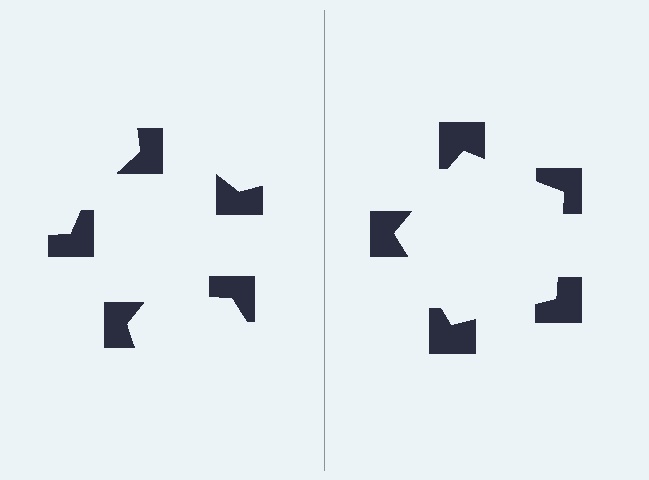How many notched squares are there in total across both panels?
10 — 5 on each side.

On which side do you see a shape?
An illusory pentagon appears on the right side. On the left side the wedge cuts are rotated, so no coherent shape forms.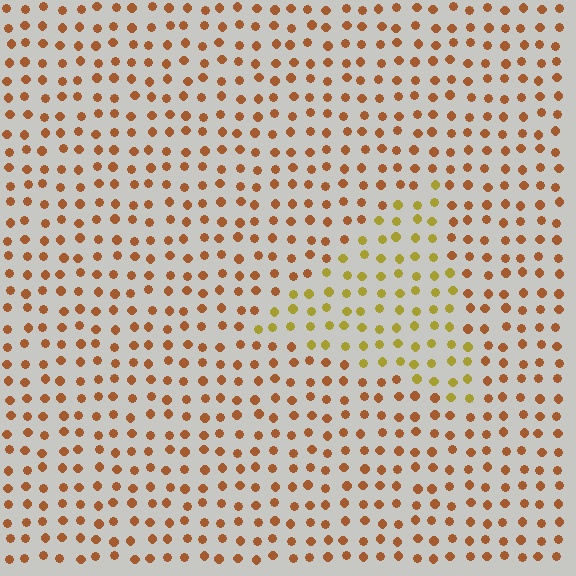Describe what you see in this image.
The image is filled with small brown elements in a uniform arrangement. A triangle-shaped region is visible where the elements are tinted to a slightly different hue, forming a subtle color boundary.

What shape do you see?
I see a triangle.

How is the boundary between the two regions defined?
The boundary is defined purely by a slight shift in hue (about 35 degrees). Spacing, size, and orientation are identical on both sides.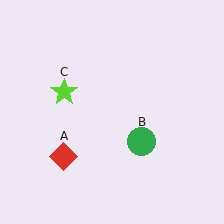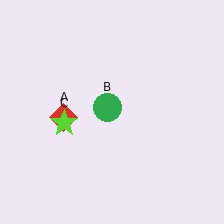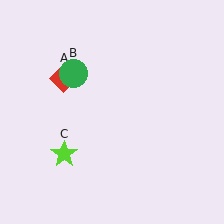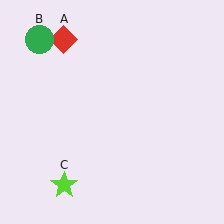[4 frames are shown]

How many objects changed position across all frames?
3 objects changed position: red diamond (object A), green circle (object B), lime star (object C).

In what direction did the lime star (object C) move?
The lime star (object C) moved down.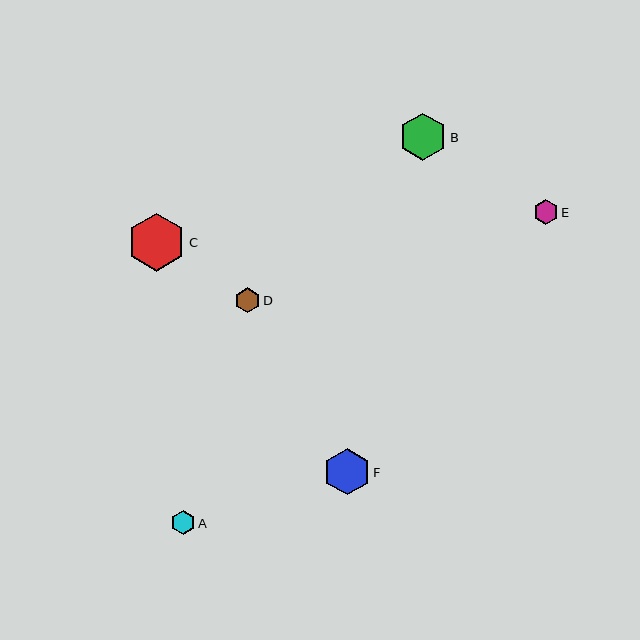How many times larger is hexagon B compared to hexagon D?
Hexagon B is approximately 1.9 times the size of hexagon D.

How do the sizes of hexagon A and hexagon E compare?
Hexagon A and hexagon E are approximately the same size.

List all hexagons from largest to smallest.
From largest to smallest: C, B, F, D, A, E.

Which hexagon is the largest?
Hexagon C is the largest with a size of approximately 58 pixels.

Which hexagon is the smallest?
Hexagon E is the smallest with a size of approximately 25 pixels.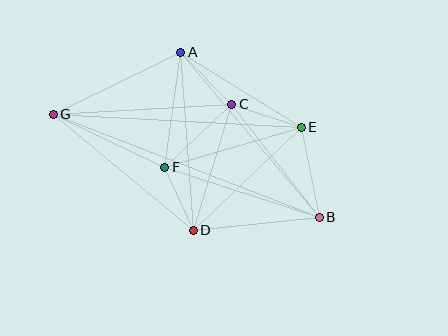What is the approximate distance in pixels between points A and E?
The distance between A and E is approximately 142 pixels.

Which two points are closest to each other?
Points D and F are closest to each other.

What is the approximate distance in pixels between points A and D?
The distance between A and D is approximately 179 pixels.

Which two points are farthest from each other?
Points B and G are farthest from each other.